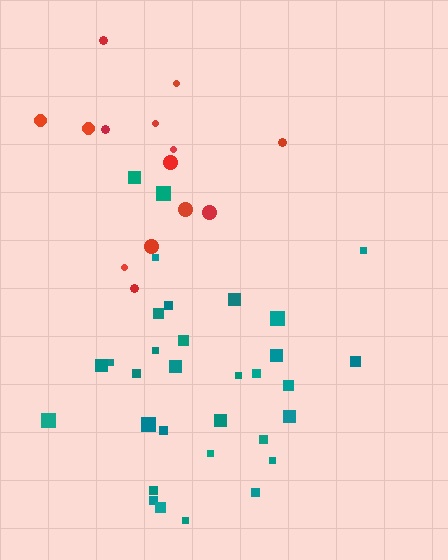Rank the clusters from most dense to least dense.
teal, red.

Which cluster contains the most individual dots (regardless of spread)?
Teal (32).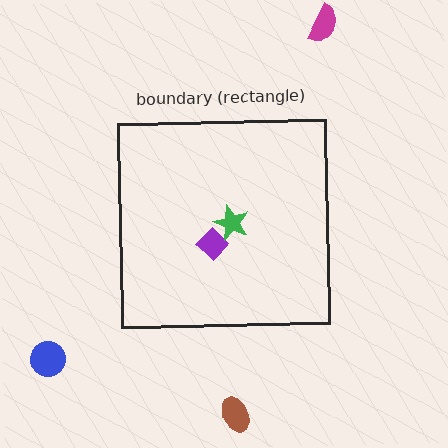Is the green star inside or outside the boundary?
Inside.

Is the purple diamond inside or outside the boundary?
Inside.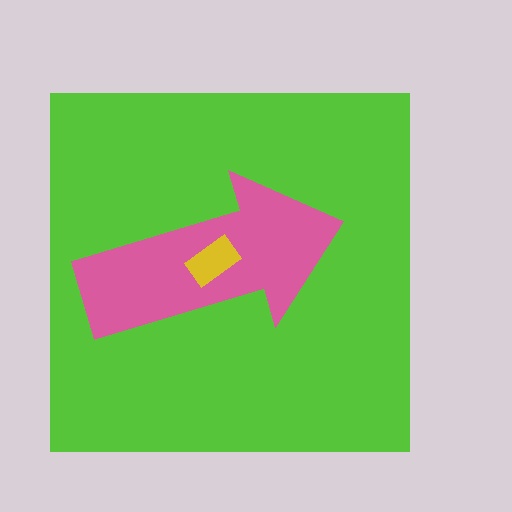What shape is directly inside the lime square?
The pink arrow.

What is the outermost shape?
The lime square.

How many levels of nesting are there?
3.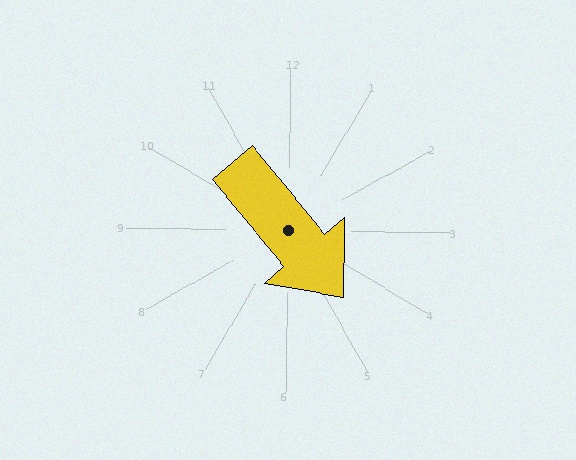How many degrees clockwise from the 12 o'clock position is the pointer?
Approximately 140 degrees.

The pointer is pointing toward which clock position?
Roughly 5 o'clock.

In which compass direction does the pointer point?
Southeast.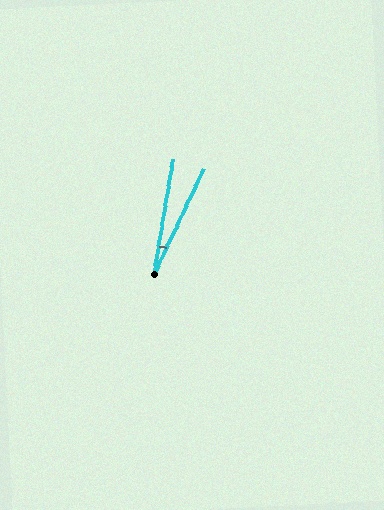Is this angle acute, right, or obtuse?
It is acute.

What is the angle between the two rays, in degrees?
Approximately 16 degrees.